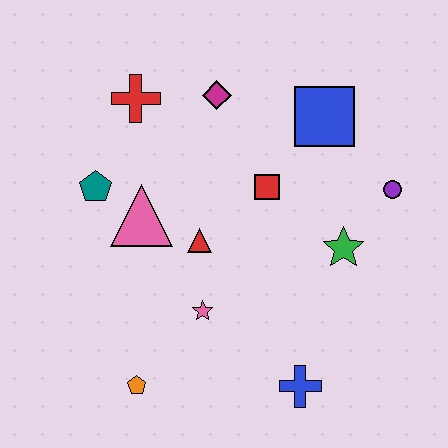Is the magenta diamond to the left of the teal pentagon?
No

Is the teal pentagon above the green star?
Yes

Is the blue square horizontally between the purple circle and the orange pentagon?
Yes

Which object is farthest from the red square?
The orange pentagon is farthest from the red square.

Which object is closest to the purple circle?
The green star is closest to the purple circle.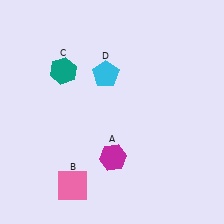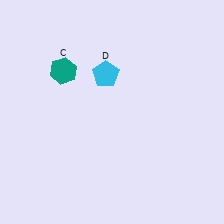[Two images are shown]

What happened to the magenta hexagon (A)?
The magenta hexagon (A) was removed in Image 2. It was in the bottom-right area of Image 1.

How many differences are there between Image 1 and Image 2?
There are 2 differences between the two images.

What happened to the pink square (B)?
The pink square (B) was removed in Image 2. It was in the bottom-left area of Image 1.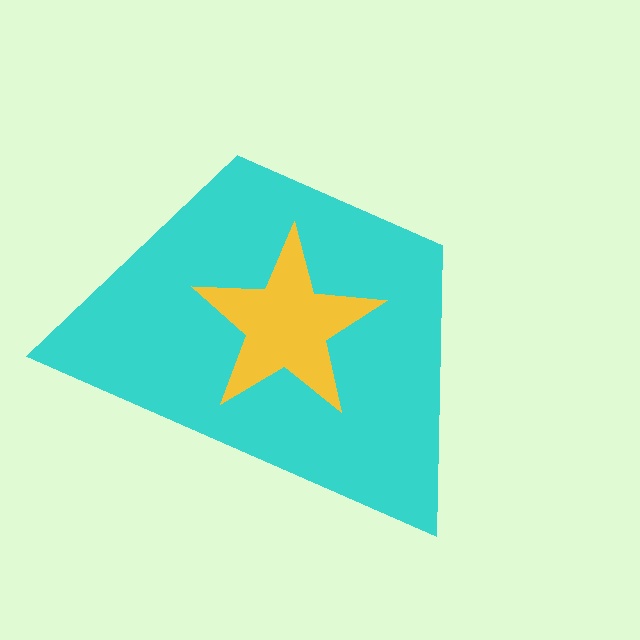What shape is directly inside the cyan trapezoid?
The yellow star.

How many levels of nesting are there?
2.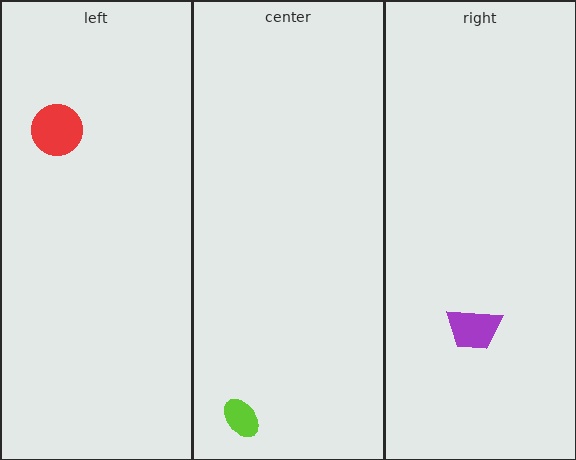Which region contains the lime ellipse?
The center region.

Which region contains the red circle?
The left region.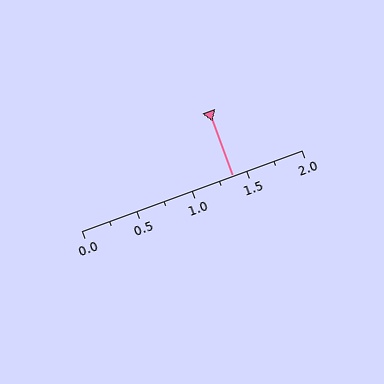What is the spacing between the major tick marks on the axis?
The major ticks are spaced 0.5 apart.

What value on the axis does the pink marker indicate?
The marker indicates approximately 1.38.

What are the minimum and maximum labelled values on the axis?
The axis runs from 0.0 to 2.0.